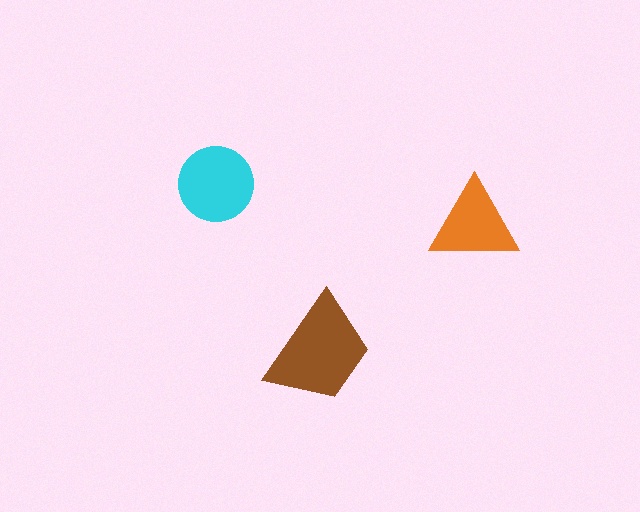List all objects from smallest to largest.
The orange triangle, the cyan circle, the brown trapezoid.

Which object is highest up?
The cyan circle is topmost.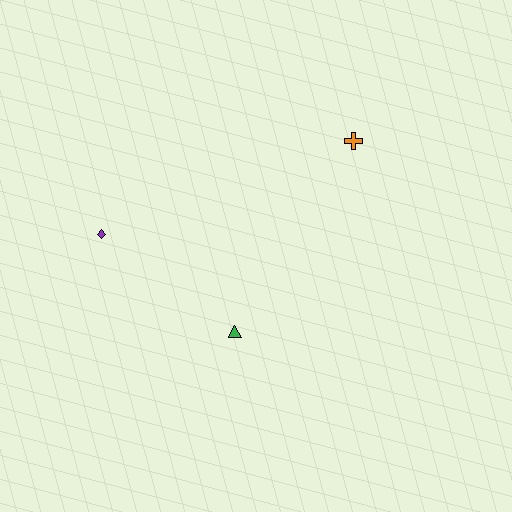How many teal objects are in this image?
There are no teal objects.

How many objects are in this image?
There are 3 objects.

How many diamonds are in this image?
There is 1 diamond.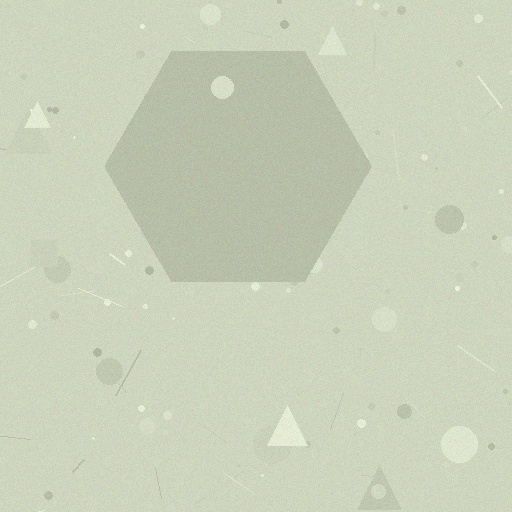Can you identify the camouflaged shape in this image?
The camouflaged shape is a hexagon.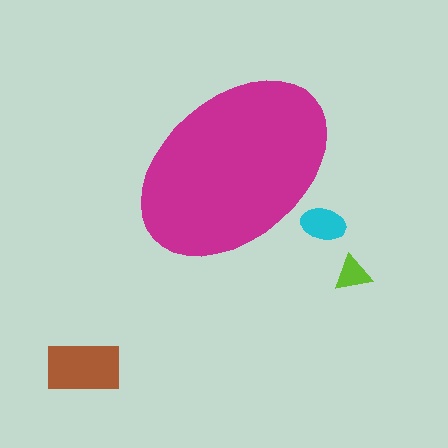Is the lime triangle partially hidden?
No, the lime triangle is fully visible.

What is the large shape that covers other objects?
A magenta ellipse.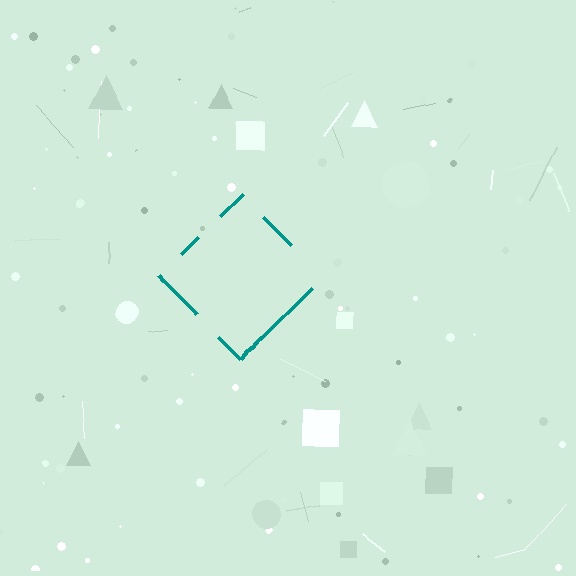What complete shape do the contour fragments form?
The contour fragments form a diamond.